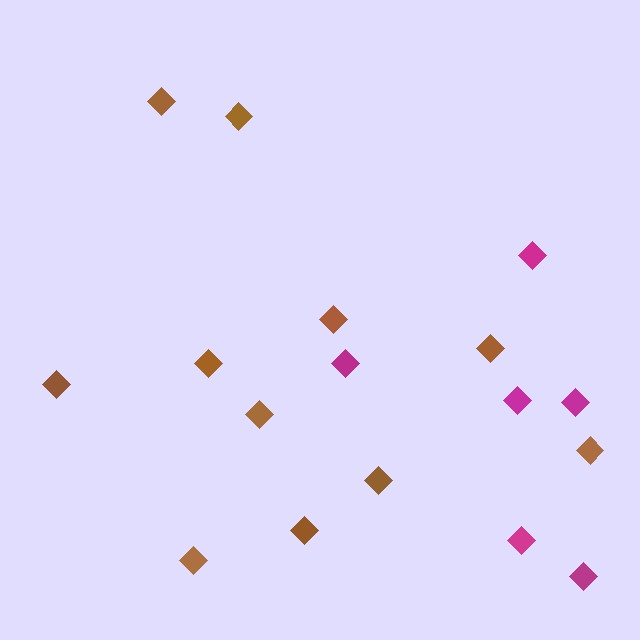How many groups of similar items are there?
There are 2 groups: one group of brown diamonds (11) and one group of magenta diamonds (6).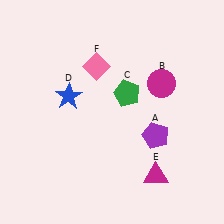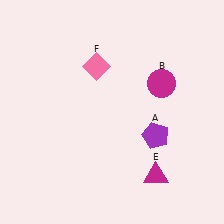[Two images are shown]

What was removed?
The green pentagon (C), the blue star (D) were removed in Image 2.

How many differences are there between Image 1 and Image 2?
There are 2 differences between the two images.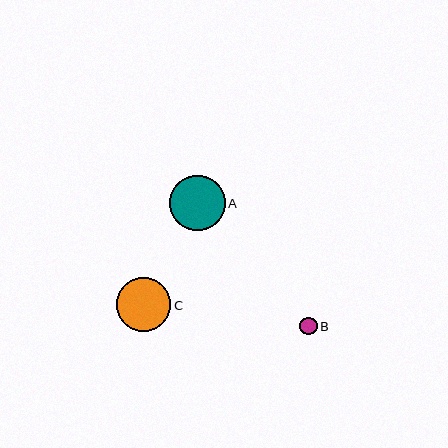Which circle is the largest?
Circle A is the largest with a size of approximately 56 pixels.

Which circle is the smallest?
Circle B is the smallest with a size of approximately 17 pixels.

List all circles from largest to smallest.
From largest to smallest: A, C, B.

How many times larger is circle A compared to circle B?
Circle A is approximately 3.2 times the size of circle B.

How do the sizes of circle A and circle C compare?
Circle A and circle C are approximately the same size.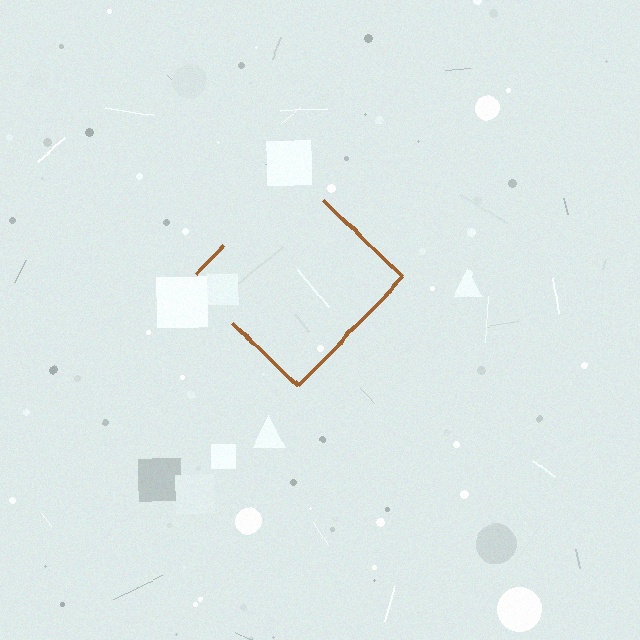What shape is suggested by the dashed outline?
The dashed outline suggests a diamond.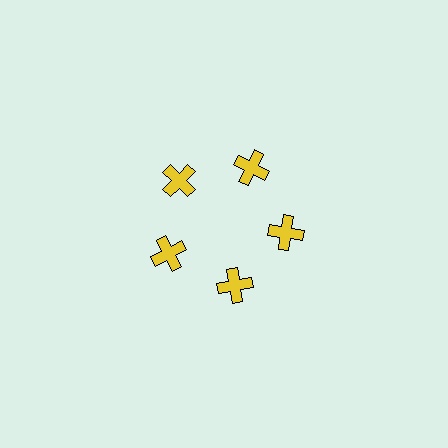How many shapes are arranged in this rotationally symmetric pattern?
There are 5 shapes, arranged in 5 groups of 1.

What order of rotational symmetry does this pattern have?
This pattern has 5-fold rotational symmetry.